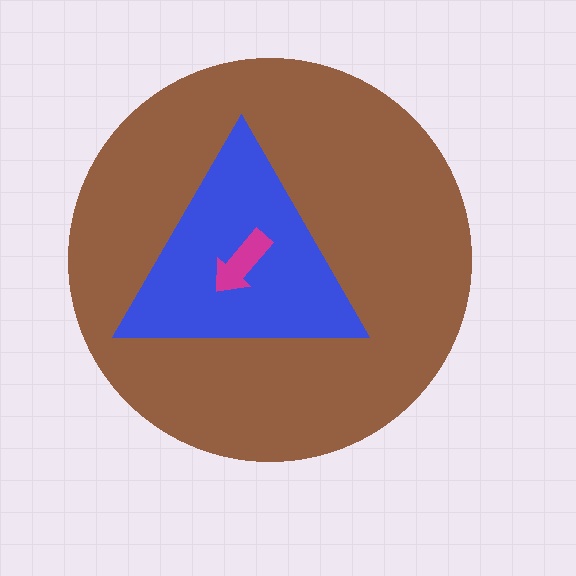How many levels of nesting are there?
3.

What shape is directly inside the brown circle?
The blue triangle.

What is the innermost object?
The magenta arrow.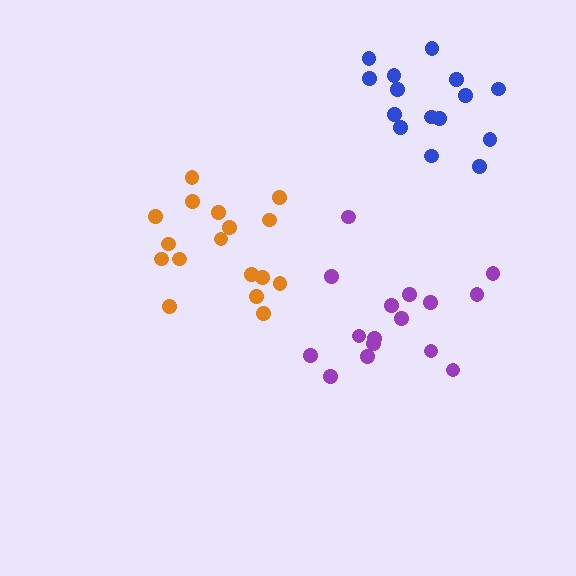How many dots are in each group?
Group 1: 15 dots, Group 2: 17 dots, Group 3: 16 dots (48 total).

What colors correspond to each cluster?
The clusters are colored: blue, orange, purple.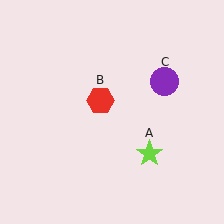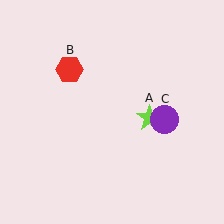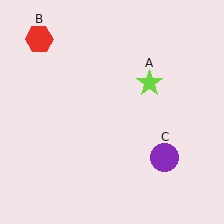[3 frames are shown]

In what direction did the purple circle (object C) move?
The purple circle (object C) moved down.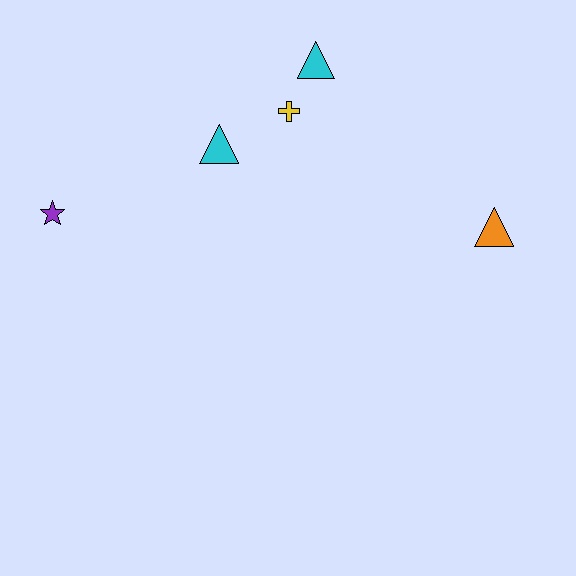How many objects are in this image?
There are 5 objects.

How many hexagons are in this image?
There are no hexagons.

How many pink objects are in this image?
There are no pink objects.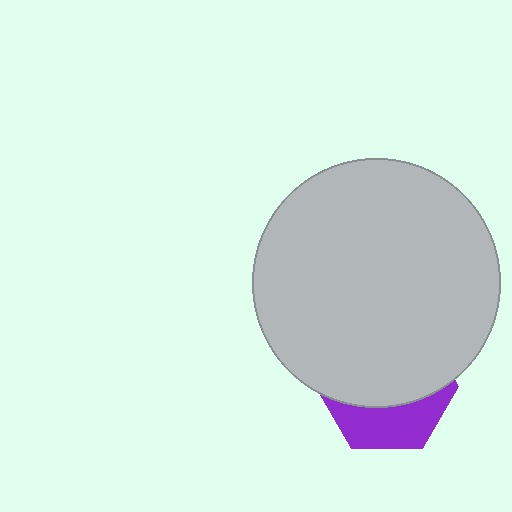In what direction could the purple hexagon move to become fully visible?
The purple hexagon could move down. That would shift it out from behind the light gray circle entirely.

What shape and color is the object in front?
The object in front is a light gray circle.